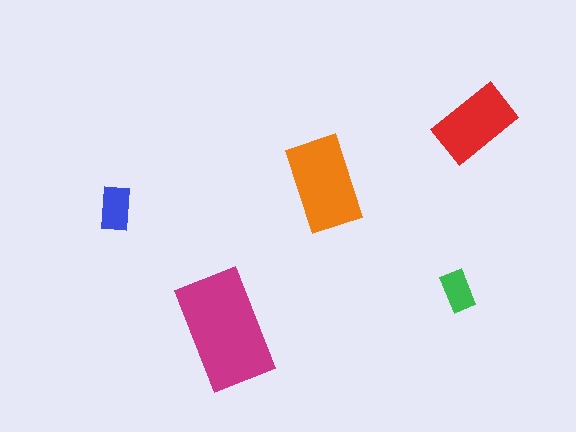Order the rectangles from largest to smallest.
the magenta one, the orange one, the red one, the blue one, the green one.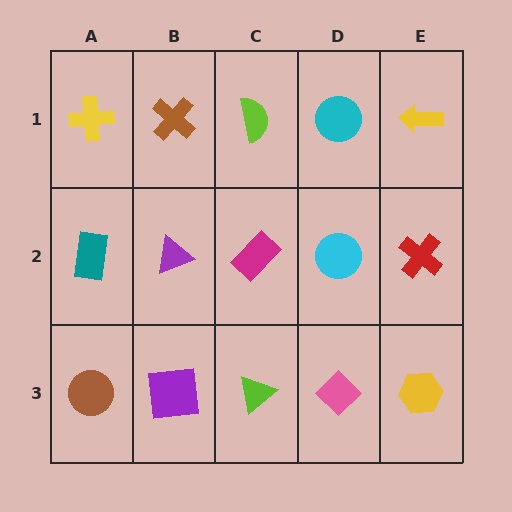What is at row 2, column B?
A purple triangle.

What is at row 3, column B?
A purple square.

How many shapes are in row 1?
5 shapes.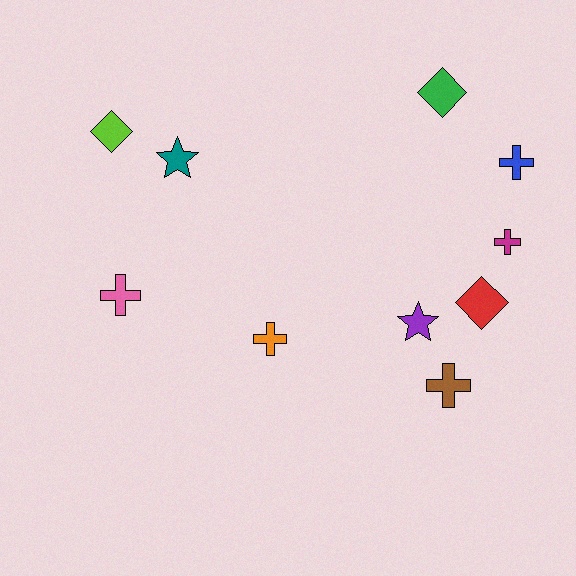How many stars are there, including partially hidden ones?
There are 2 stars.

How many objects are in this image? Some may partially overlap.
There are 10 objects.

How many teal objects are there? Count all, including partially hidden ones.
There is 1 teal object.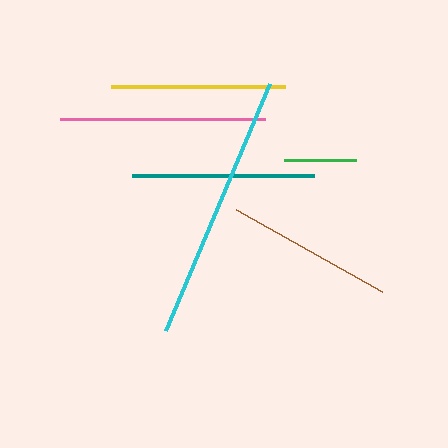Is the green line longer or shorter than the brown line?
The brown line is longer than the green line.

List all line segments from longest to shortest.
From longest to shortest: cyan, pink, teal, yellow, brown, green.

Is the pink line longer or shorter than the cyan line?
The cyan line is longer than the pink line.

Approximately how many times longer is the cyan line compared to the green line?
The cyan line is approximately 3.7 times the length of the green line.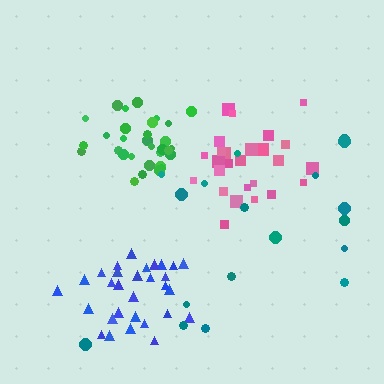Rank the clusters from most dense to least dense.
green, blue, pink, teal.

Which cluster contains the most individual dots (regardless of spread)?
Green (32).